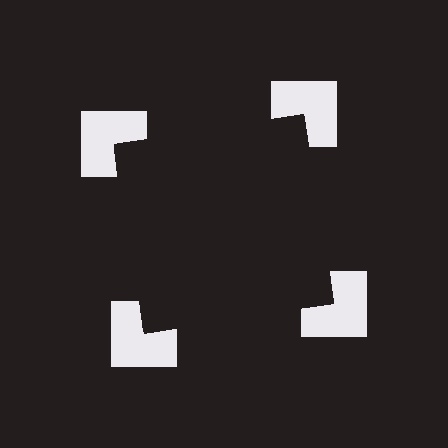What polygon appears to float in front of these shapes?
An illusory square — its edges are inferred from the aligned wedge cuts in the notched squares, not physically drawn.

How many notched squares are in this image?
There are 4 — one at each vertex of the illusory square.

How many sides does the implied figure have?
4 sides.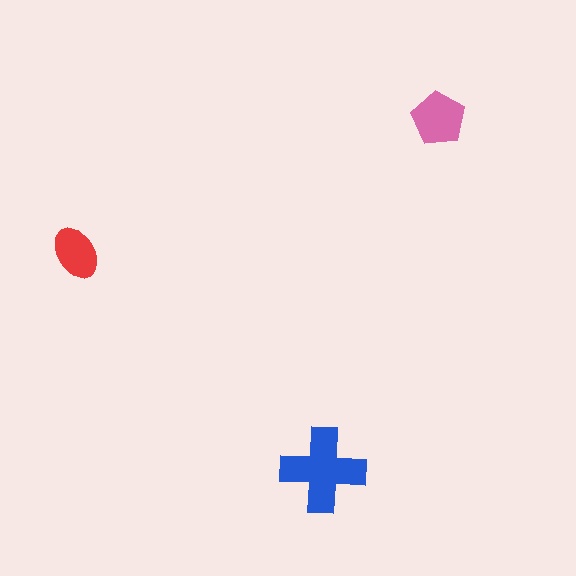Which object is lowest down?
The blue cross is bottommost.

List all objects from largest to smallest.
The blue cross, the pink pentagon, the red ellipse.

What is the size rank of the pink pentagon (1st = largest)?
2nd.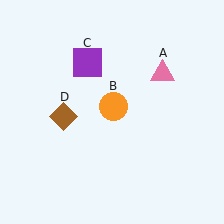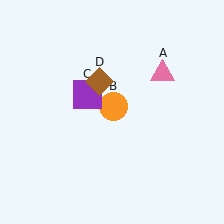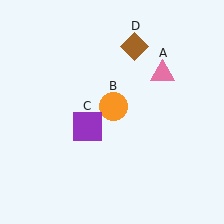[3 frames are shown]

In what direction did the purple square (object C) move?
The purple square (object C) moved down.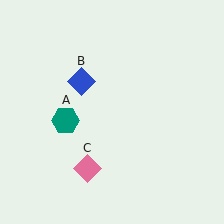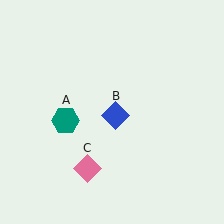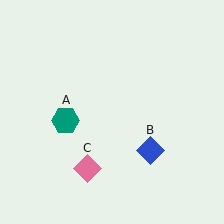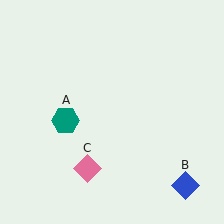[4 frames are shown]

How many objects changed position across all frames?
1 object changed position: blue diamond (object B).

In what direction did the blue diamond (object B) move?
The blue diamond (object B) moved down and to the right.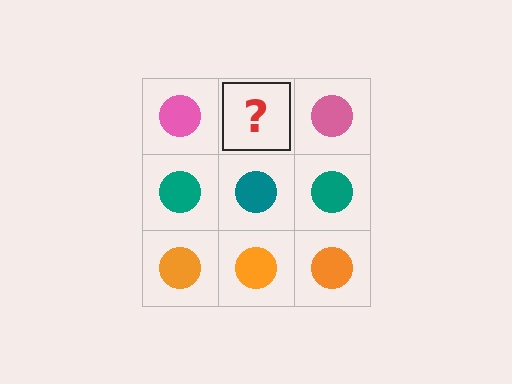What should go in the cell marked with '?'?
The missing cell should contain a pink circle.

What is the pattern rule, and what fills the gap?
The rule is that each row has a consistent color. The gap should be filled with a pink circle.